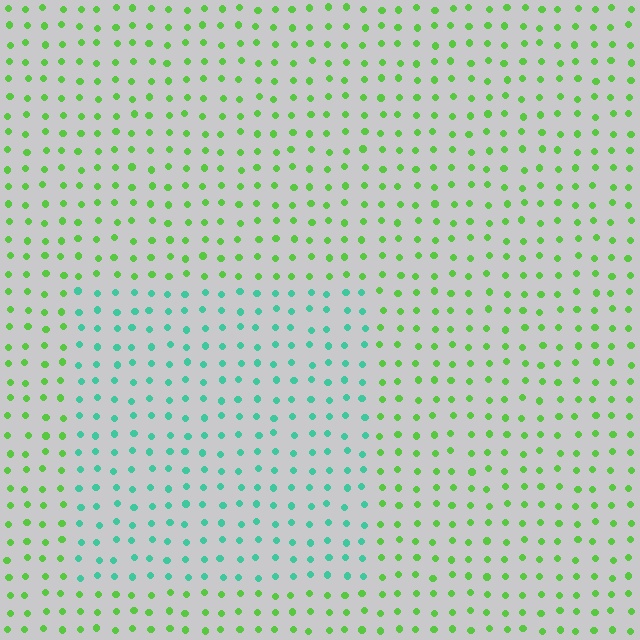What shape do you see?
I see a rectangle.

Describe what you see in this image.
The image is filled with small lime elements in a uniform arrangement. A rectangle-shaped region is visible where the elements are tinted to a slightly different hue, forming a subtle color boundary.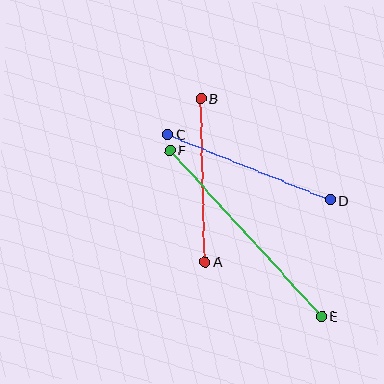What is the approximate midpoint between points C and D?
The midpoint is at approximately (249, 167) pixels.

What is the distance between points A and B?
The distance is approximately 164 pixels.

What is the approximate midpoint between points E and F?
The midpoint is at approximately (246, 233) pixels.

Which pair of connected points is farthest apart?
Points E and F are farthest apart.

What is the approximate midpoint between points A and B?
The midpoint is at approximately (203, 180) pixels.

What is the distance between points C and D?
The distance is approximately 175 pixels.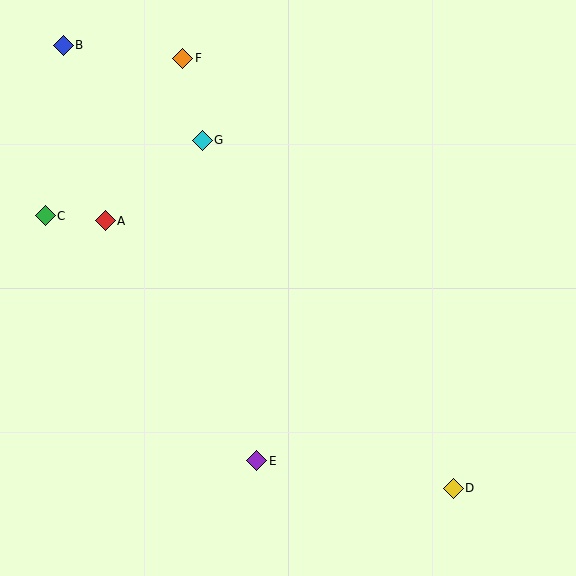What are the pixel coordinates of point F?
Point F is at (183, 59).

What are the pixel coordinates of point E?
Point E is at (257, 461).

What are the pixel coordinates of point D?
Point D is at (453, 488).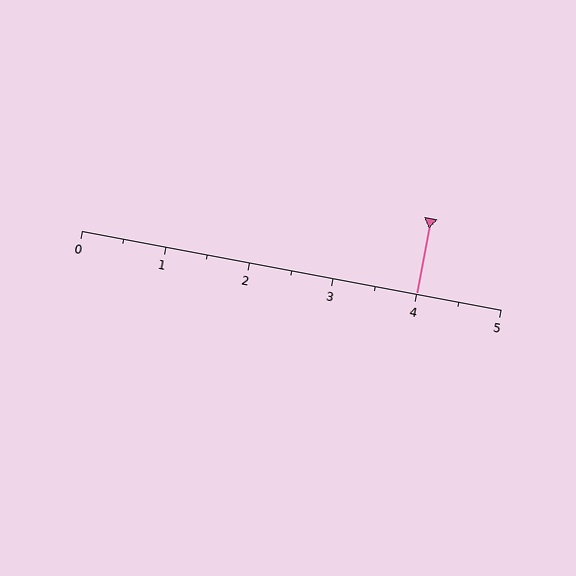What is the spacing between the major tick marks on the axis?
The major ticks are spaced 1 apart.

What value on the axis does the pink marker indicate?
The marker indicates approximately 4.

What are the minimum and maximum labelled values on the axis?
The axis runs from 0 to 5.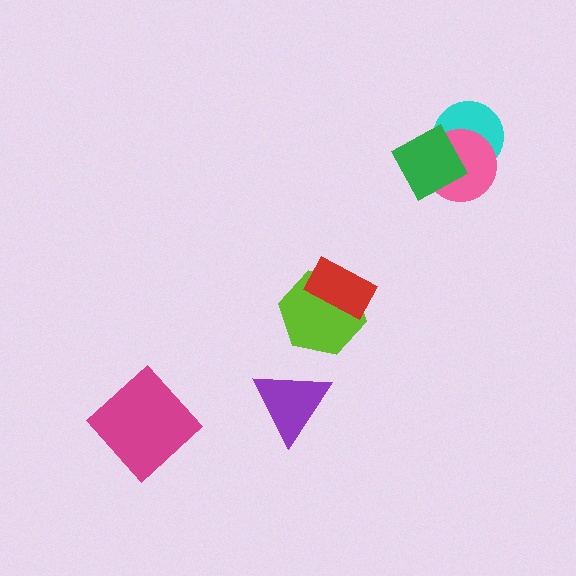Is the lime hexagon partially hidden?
Yes, it is partially covered by another shape.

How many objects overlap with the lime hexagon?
1 object overlaps with the lime hexagon.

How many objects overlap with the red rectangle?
1 object overlaps with the red rectangle.